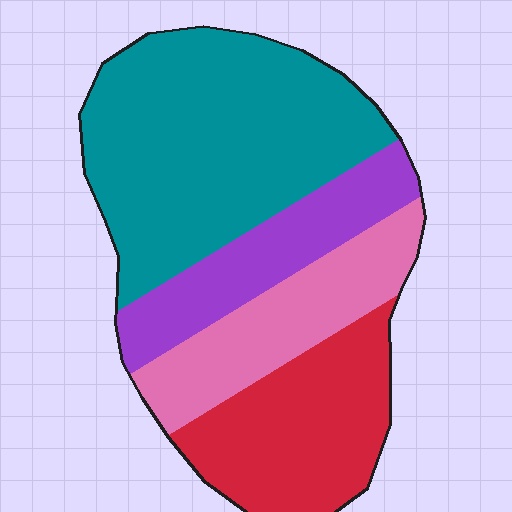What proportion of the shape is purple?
Purple covers roughly 15% of the shape.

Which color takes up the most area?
Teal, at roughly 45%.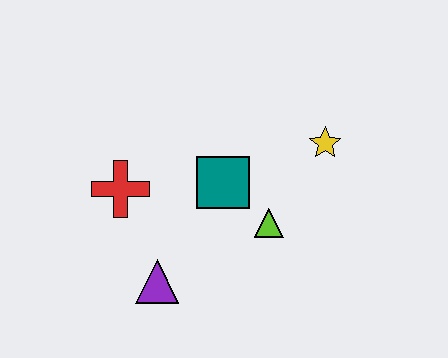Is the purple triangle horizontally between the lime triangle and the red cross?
Yes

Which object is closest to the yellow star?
The lime triangle is closest to the yellow star.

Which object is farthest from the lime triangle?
The red cross is farthest from the lime triangle.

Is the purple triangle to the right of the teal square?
No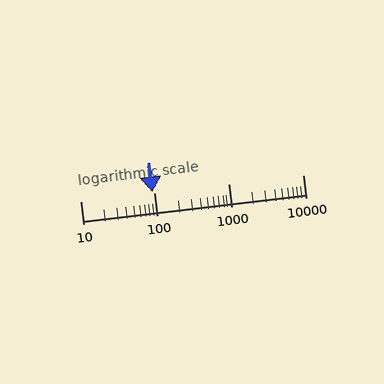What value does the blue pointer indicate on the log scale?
The pointer indicates approximately 94.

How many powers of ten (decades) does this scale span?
The scale spans 3 decades, from 10 to 10000.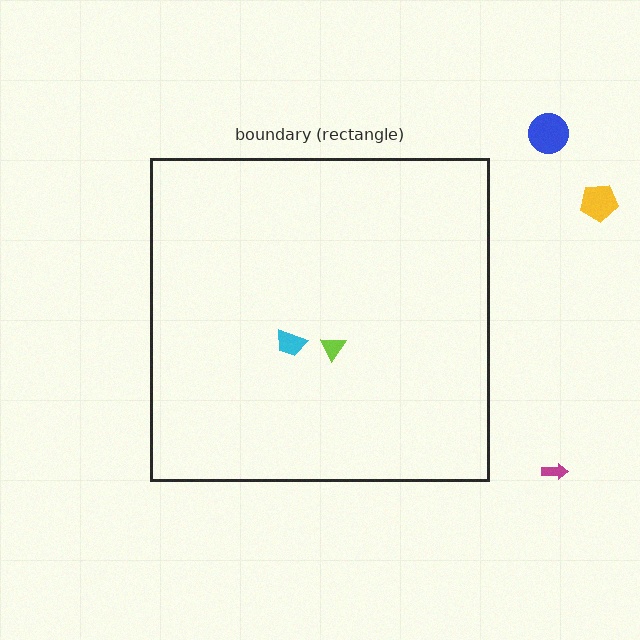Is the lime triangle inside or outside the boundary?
Inside.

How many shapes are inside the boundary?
2 inside, 3 outside.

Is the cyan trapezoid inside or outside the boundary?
Inside.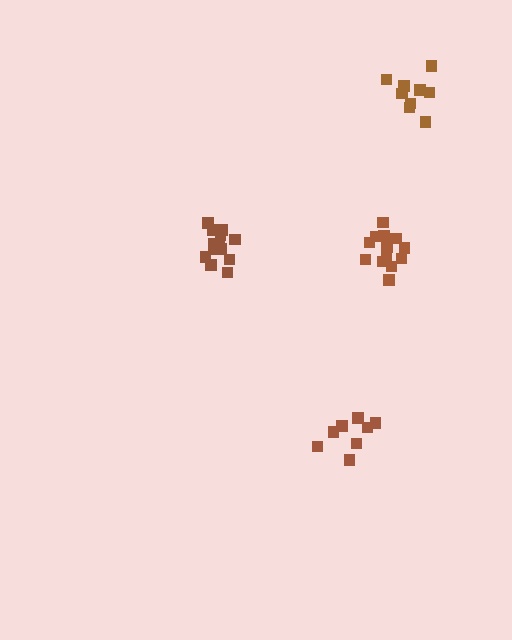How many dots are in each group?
Group 1: 9 dots, Group 2: 8 dots, Group 3: 13 dots, Group 4: 14 dots (44 total).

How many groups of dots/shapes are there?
There are 4 groups.